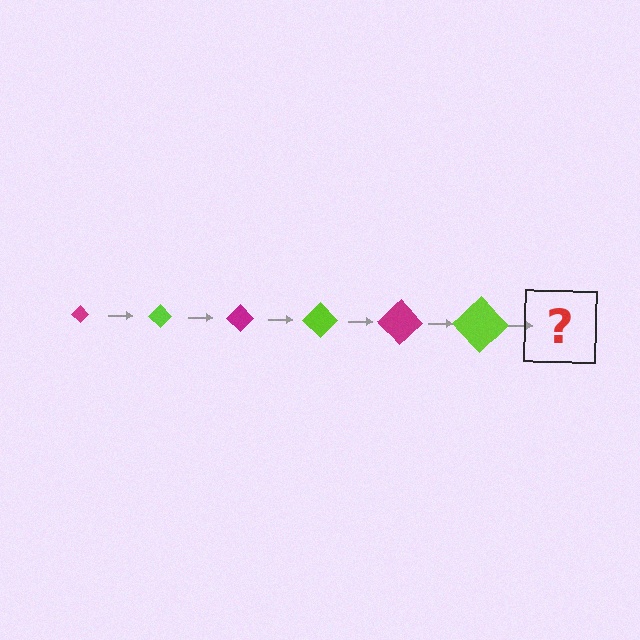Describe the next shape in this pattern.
It should be a magenta diamond, larger than the previous one.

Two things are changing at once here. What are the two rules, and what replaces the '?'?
The two rules are that the diamond grows larger each step and the color cycles through magenta and lime. The '?' should be a magenta diamond, larger than the previous one.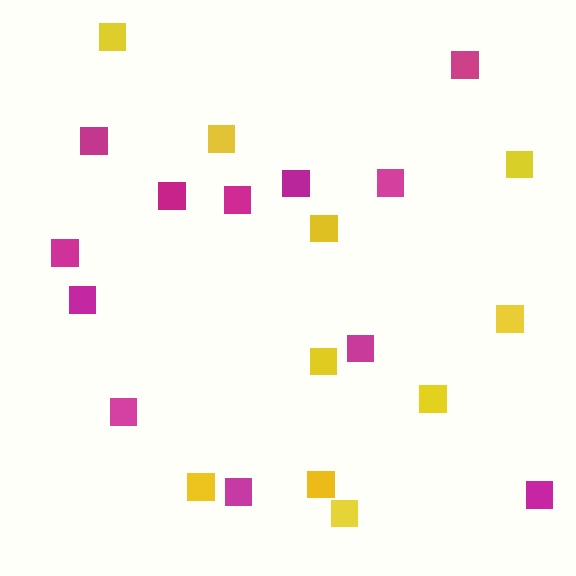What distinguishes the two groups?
There are 2 groups: one group of magenta squares (12) and one group of yellow squares (10).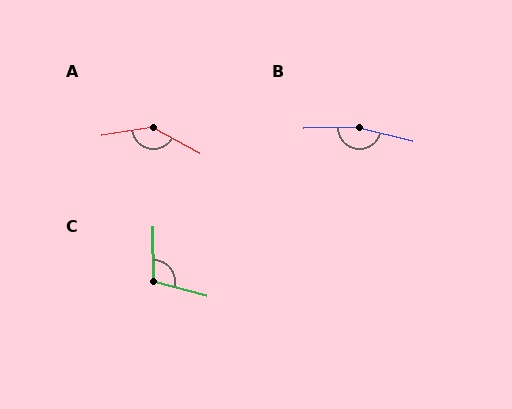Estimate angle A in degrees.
Approximately 142 degrees.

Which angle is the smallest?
C, at approximately 105 degrees.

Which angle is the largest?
B, at approximately 165 degrees.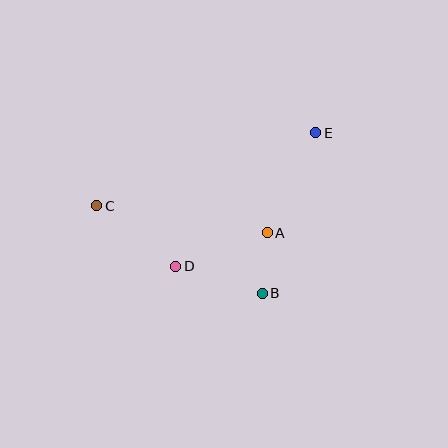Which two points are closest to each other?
Points A and B are closest to each other.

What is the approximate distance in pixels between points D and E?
The distance between D and E is approximately 193 pixels.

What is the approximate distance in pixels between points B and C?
The distance between B and C is approximately 187 pixels.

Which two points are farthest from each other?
Points C and E are farthest from each other.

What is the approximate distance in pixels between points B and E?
The distance between B and E is approximately 169 pixels.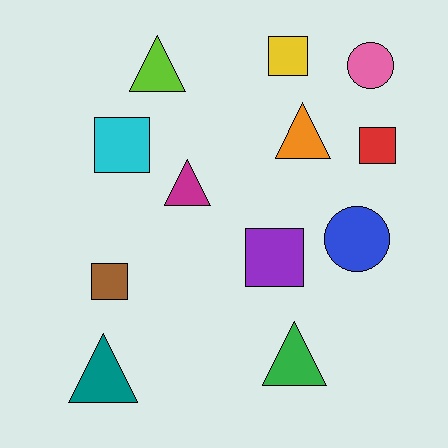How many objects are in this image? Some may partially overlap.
There are 12 objects.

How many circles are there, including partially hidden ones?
There are 2 circles.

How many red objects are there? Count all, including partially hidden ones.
There is 1 red object.